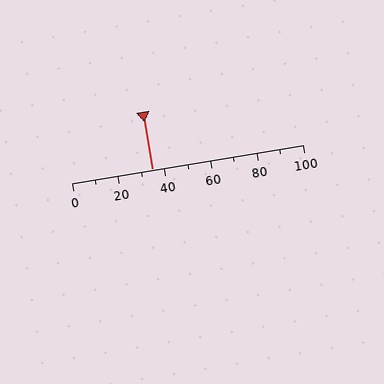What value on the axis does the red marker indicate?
The marker indicates approximately 35.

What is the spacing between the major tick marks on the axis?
The major ticks are spaced 20 apart.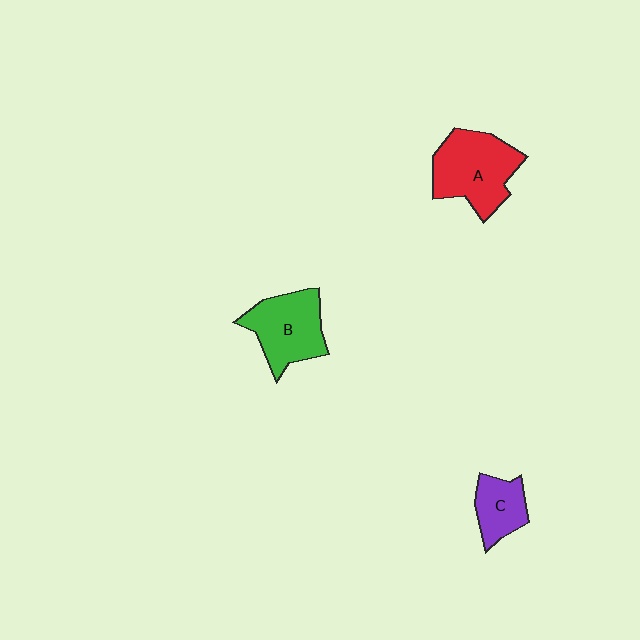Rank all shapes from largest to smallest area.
From largest to smallest: A (red), B (green), C (purple).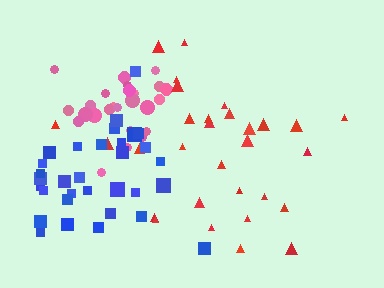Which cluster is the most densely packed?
Pink.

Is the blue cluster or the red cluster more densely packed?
Blue.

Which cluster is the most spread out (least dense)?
Red.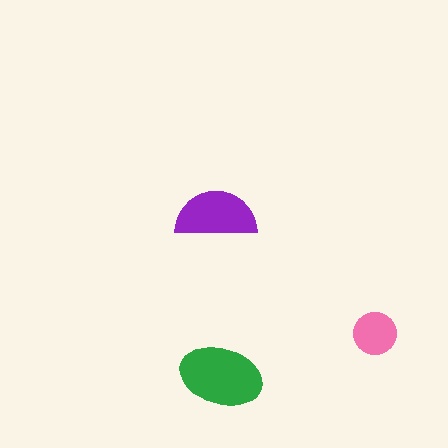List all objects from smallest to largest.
The pink circle, the purple semicircle, the green ellipse.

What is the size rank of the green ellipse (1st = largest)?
1st.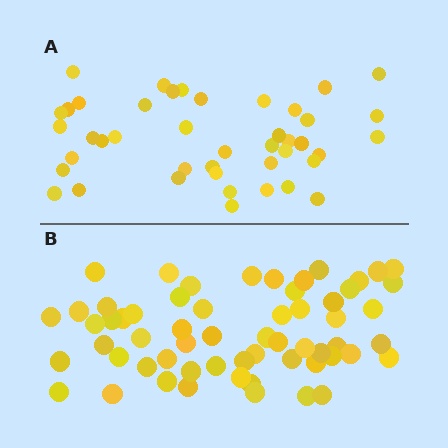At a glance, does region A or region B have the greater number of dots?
Region B (the bottom region) has more dots.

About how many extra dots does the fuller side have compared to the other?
Region B has approximately 15 more dots than region A.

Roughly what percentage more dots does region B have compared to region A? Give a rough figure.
About 40% more.